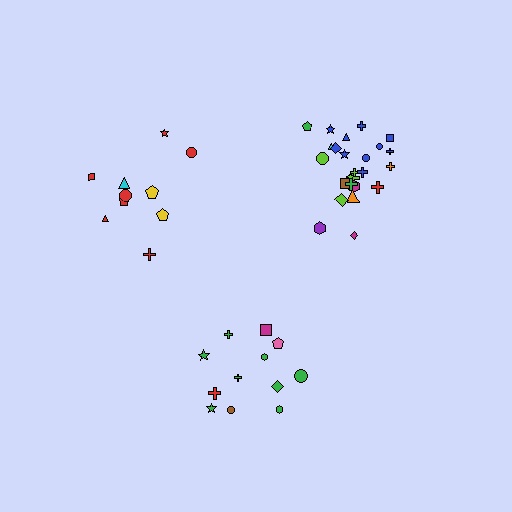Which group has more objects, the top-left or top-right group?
The top-right group.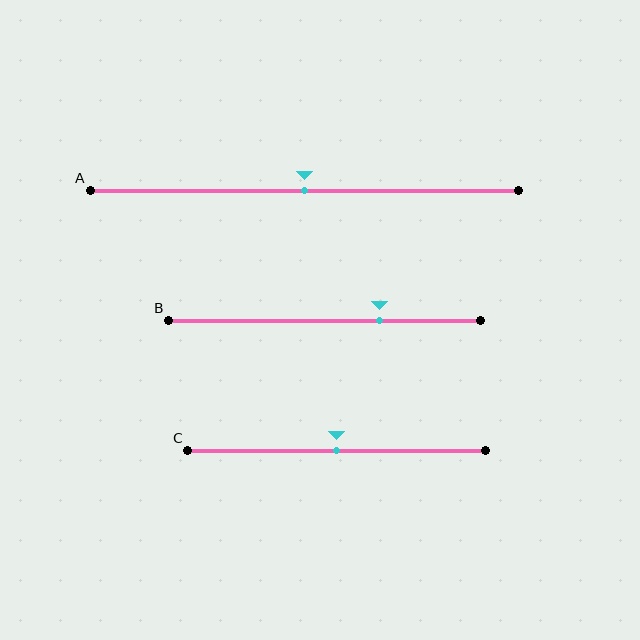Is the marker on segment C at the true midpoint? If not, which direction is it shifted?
Yes, the marker on segment C is at the true midpoint.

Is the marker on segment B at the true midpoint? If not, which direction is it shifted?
No, the marker on segment B is shifted to the right by about 18% of the segment length.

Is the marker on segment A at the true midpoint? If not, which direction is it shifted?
Yes, the marker on segment A is at the true midpoint.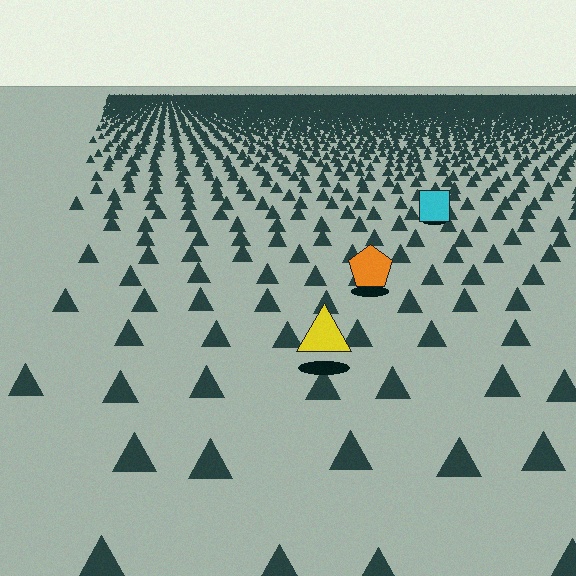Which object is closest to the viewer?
The yellow triangle is closest. The texture marks near it are larger and more spread out.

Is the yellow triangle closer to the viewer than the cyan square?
Yes. The yellow triangle is closer — you can tell from the texture gradient: the ground texture is coarser near it.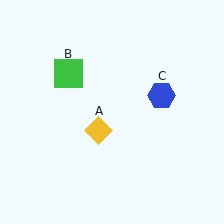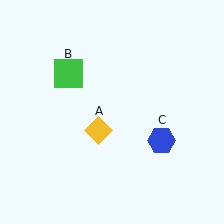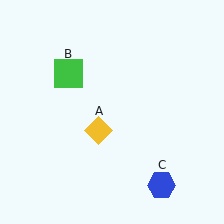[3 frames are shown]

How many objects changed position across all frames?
1 object changed position: blue hexagon (object C).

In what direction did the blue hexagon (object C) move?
The blue hexagon (object C) moved down.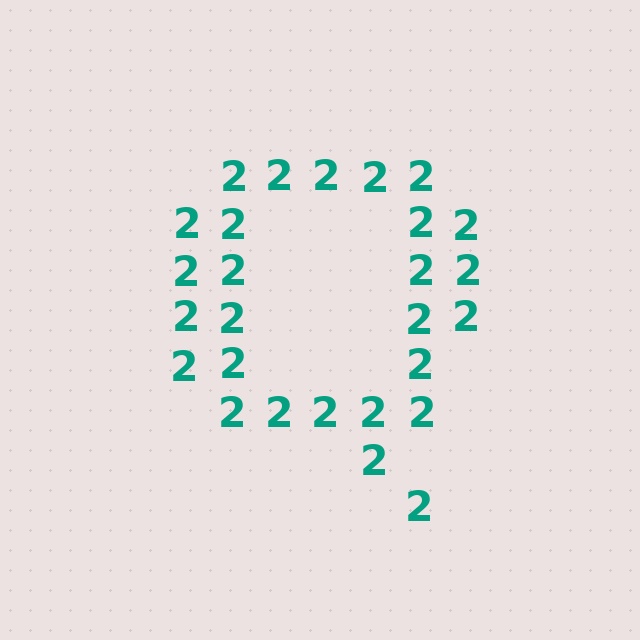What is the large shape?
The large shape is the letter Q.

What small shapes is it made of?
It is made of small digit 2's.